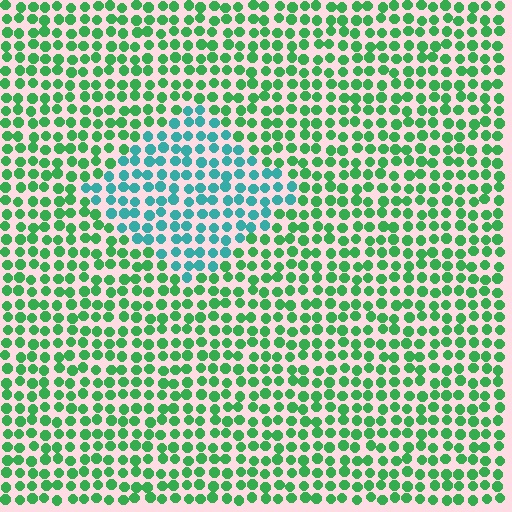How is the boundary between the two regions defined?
The boundary is defined purely by a slight shift in hue (about 44 degrees). Spacing, size, and orientation are identical on both sides.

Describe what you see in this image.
The image is filled with small green elements in a uniform arrangement. A diamond-shaped region is visible where the elements are tinted to a slightly different hue, forming a subtle color boundary.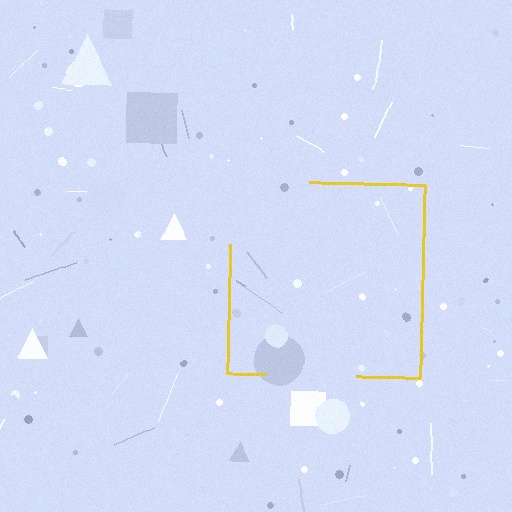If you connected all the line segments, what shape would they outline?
They would outline a square.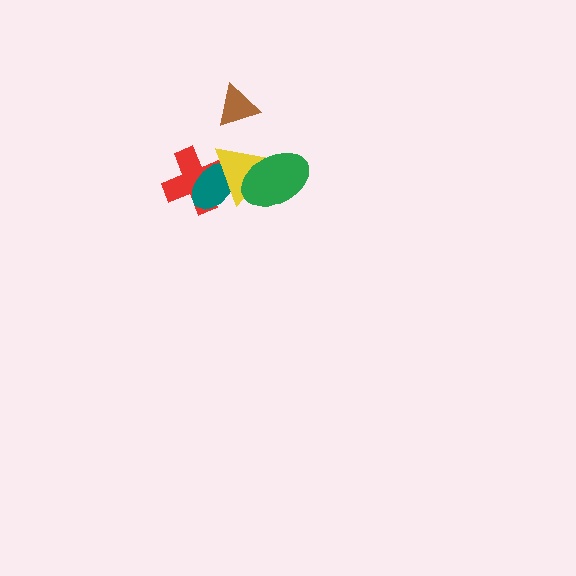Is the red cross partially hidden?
Yes, it is partially covered by another shape.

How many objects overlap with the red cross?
2 objects overlap with the red cross.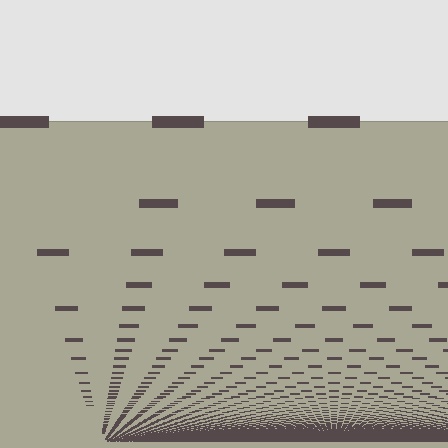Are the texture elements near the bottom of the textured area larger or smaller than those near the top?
Smaller. The gradient is inverted — elements near the bottom are smaller and denser.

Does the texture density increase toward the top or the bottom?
Density increases toward the bottom.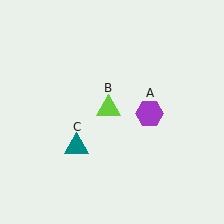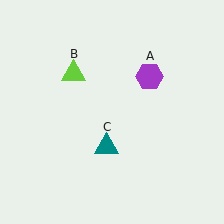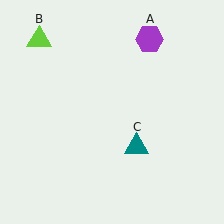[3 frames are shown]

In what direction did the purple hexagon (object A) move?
The purple hexagon (object A) moved up.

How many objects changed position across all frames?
3 objects changed position: purple hexagon (object A), lime triangle (object B), teal triangle (object C).